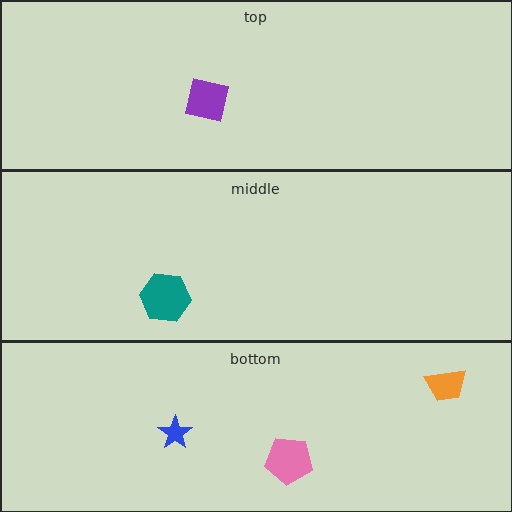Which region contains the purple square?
The top region.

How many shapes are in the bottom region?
3.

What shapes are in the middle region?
The teal hexagon.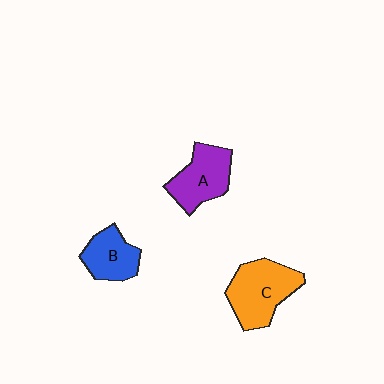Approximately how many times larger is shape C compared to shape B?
Approximately 1.5 times.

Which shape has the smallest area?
Shape B (blue).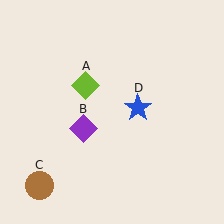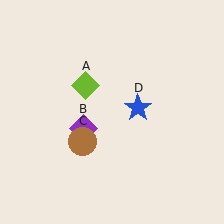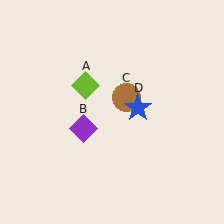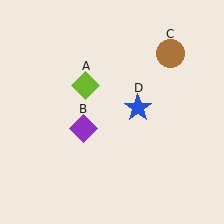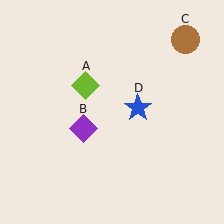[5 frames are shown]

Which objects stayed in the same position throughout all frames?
Lime diamond (object A) and purple diamond (object B) and blue star (object D) remained stationary.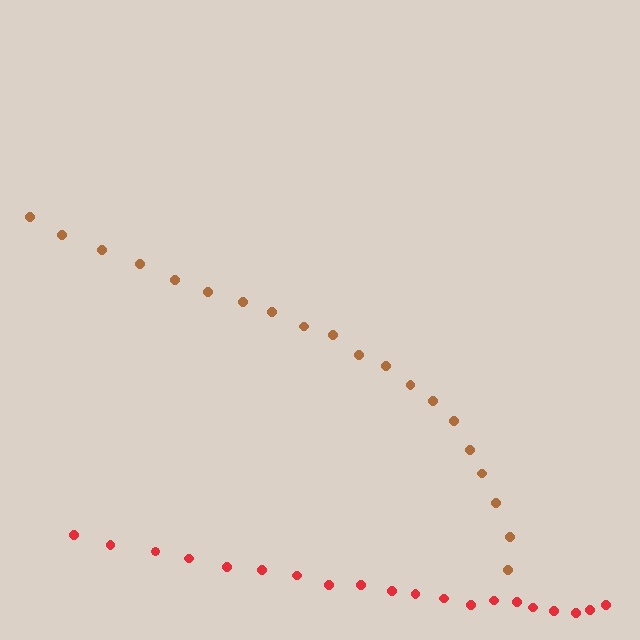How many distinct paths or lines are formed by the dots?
There are 2 distinct paths.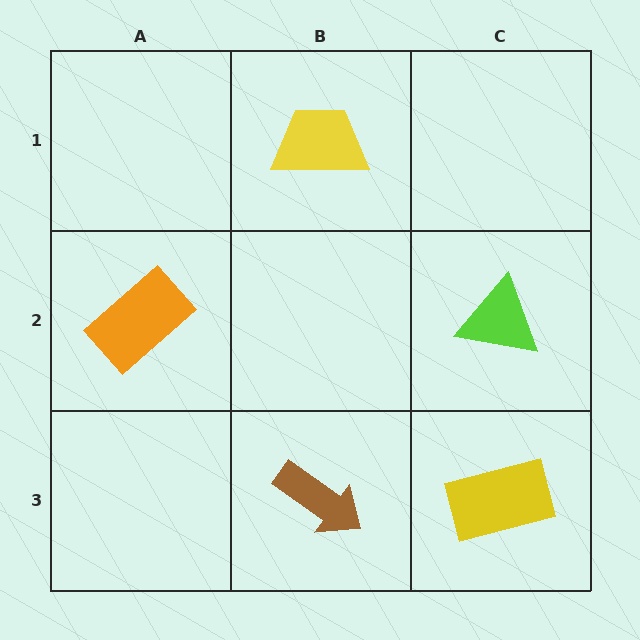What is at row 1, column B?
A yellow trapezoid.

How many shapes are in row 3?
2 shapes.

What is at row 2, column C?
A lime triangle.